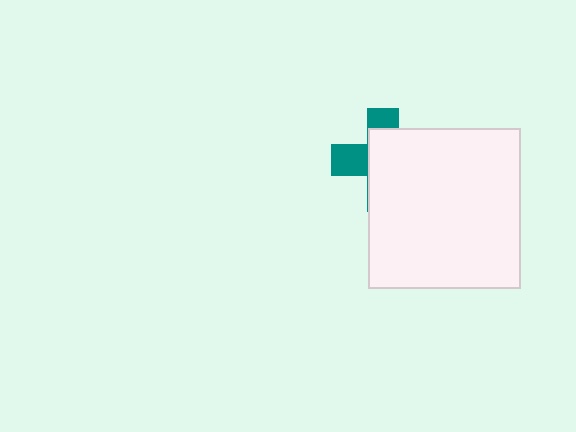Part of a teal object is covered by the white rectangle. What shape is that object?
It is a cross.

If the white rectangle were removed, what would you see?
You would see the complete teal cross.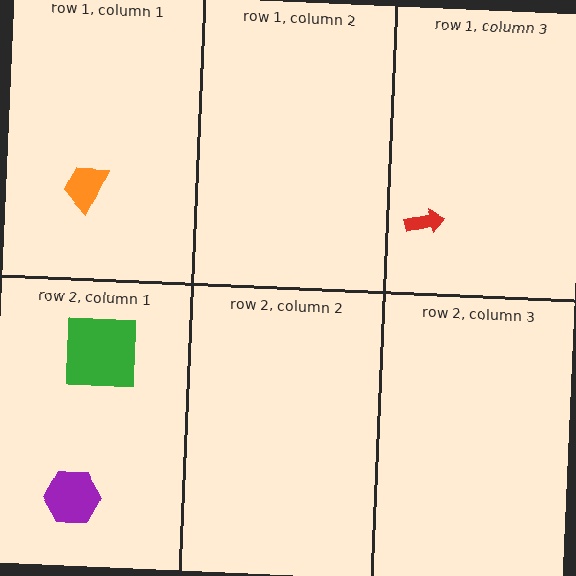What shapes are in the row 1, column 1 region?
The orange trapezoid.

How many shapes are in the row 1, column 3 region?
1.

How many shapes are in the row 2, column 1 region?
2.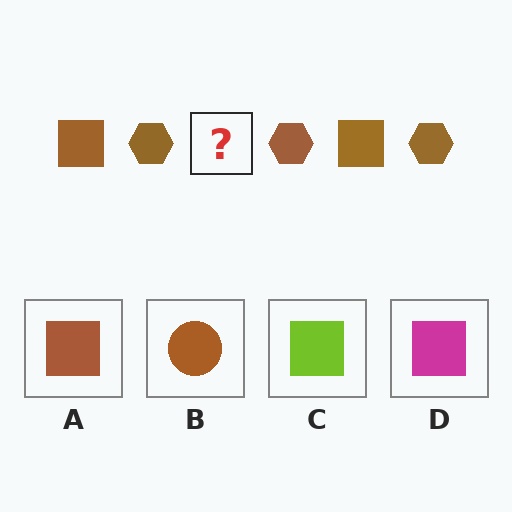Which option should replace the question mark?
Option A.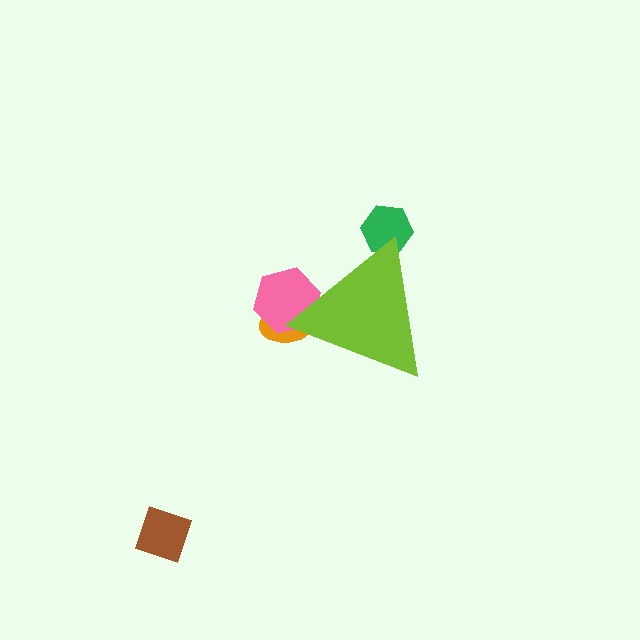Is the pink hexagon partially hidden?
Yes, the pink hexagon is partially hidden behind the lime triangle.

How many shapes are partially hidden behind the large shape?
3 shapes are partially hidden.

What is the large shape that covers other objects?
A lime triangle.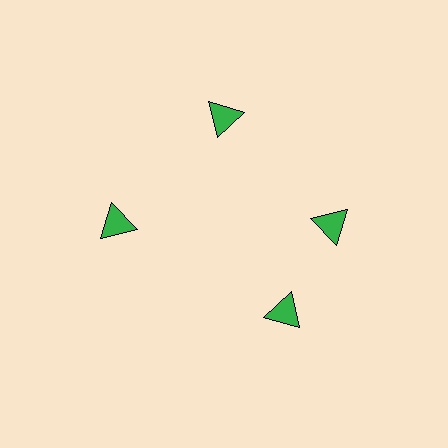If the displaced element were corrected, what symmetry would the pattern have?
It would have 4-fold rotational symmetry — the pattern would map onto itself every 90 degrees.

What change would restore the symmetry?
The symmetry would be restored by rotating it back into even spacing with its neighbors so that all 4 triangles sit at equal angles and equal distance from the center.